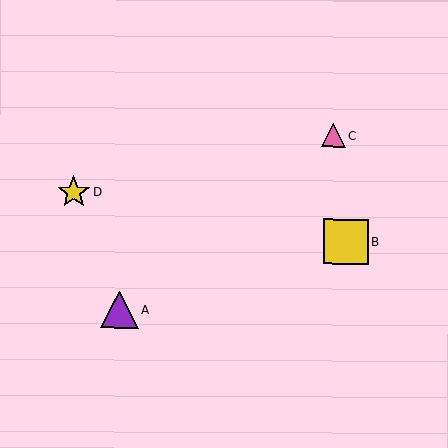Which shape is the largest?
The yellow square (labeled B) is the largest.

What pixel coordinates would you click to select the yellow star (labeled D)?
Click at (74, 192) to select the yellow star D.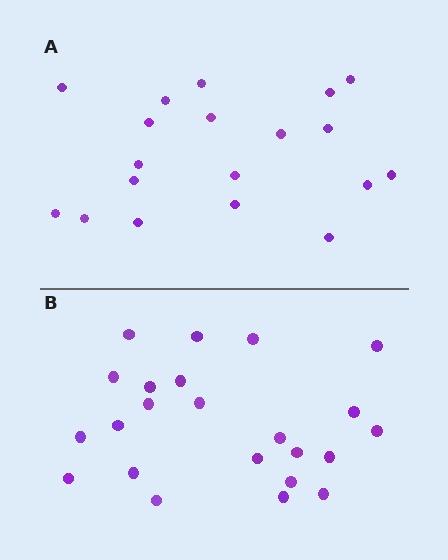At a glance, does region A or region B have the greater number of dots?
Region B (the bottom region) has more dots.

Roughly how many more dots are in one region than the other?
Region B has about 4 more dots than region A.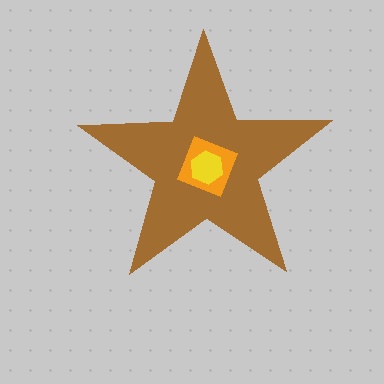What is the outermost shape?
The brown star.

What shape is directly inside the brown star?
The orange square.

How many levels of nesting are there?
3.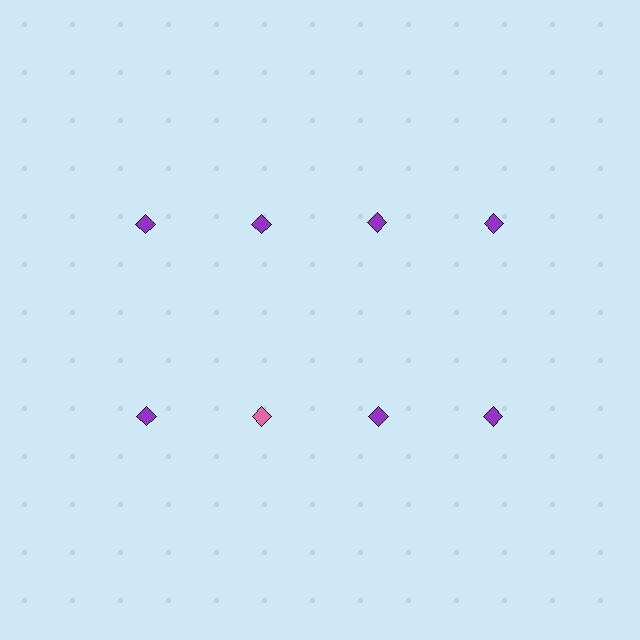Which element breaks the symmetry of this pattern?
The pink diamond in the second row, second from left column breaks the symmetry. All other shapes are purple diamonds.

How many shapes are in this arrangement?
There are 8 shapes arranged in a grid pattern.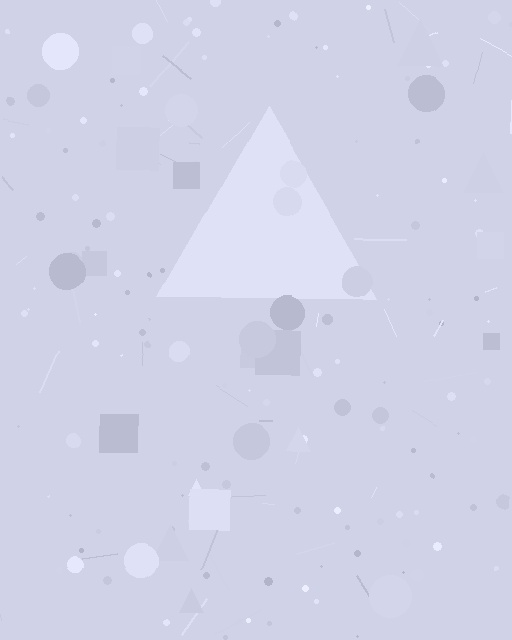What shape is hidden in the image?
A triangle is hidden in the image.